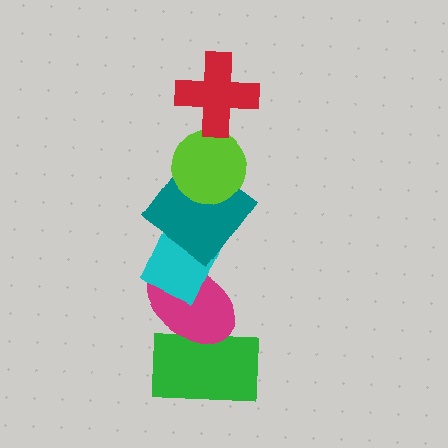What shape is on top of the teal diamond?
The lime circle is on top of the teal diamond.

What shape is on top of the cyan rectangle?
The teal diamond is on top of the cyan rectangle.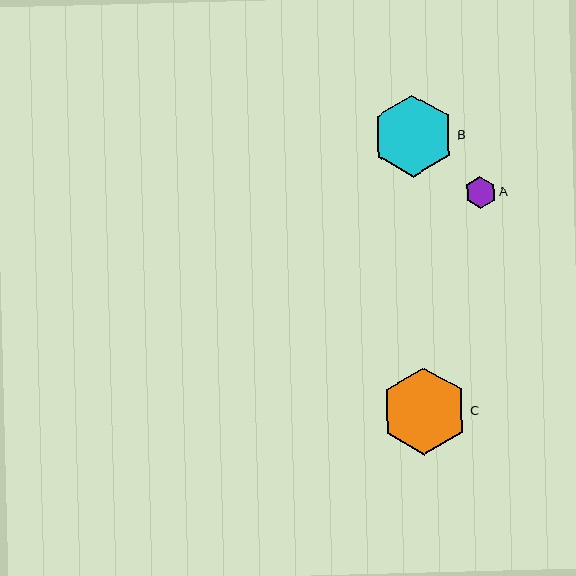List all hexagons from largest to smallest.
From largest to smallest: C, B, A.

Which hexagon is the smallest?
Hexagon A is the smallest with a size of approximately 32 pixels.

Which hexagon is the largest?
Hexagon C is the largest with a size of approximately 87 pixels.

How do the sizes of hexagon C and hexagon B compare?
Hexagon C and hexagon B are approximately the same size.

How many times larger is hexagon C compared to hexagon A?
Hexagon C is approximately 2.8 times the size of hexagon A.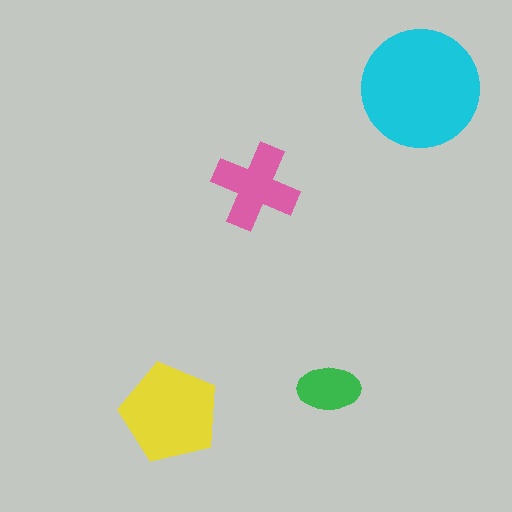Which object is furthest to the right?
The cyan circle is rightmost.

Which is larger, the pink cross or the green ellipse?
The pink cross.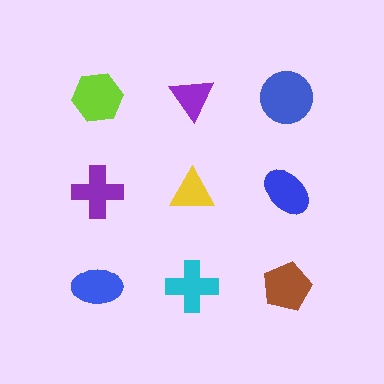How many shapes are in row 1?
3 shapes.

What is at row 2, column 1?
A purple cross.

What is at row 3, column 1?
A blue ellipse.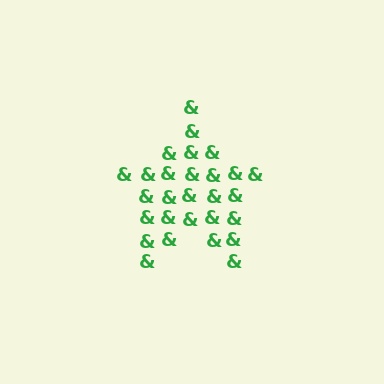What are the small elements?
The small elements are ampersands.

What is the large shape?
The large shape is a star.